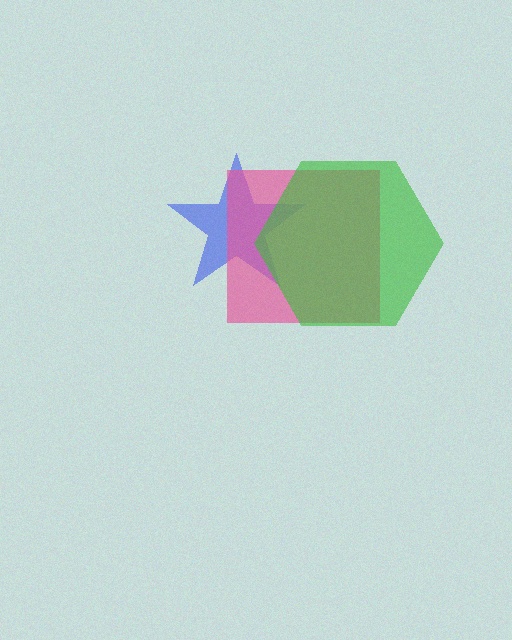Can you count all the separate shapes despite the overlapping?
Yes, there are 3 separate shapes.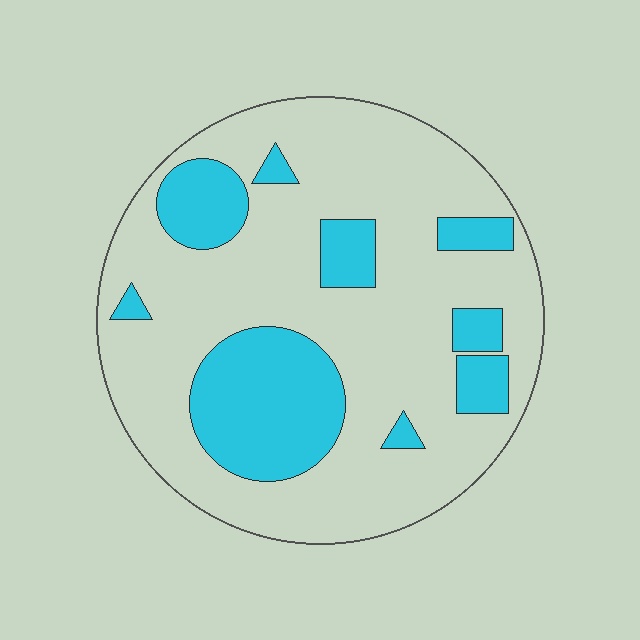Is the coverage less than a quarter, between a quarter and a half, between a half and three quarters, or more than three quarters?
Between a quarter and a half.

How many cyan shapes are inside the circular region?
9.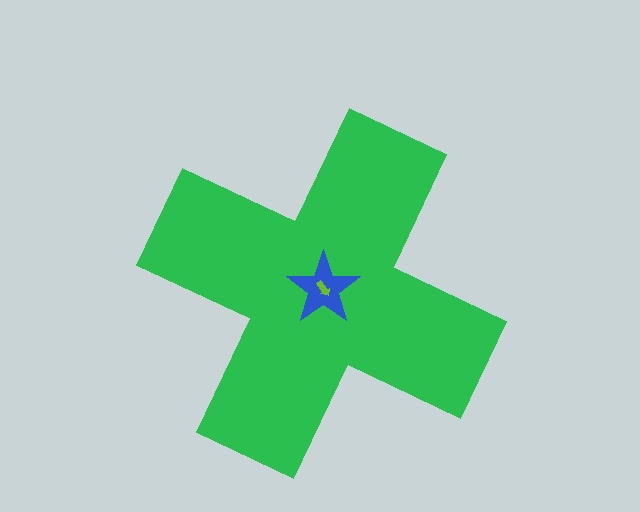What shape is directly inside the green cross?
The blue star.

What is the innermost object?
The lime arrow.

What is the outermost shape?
The green cross.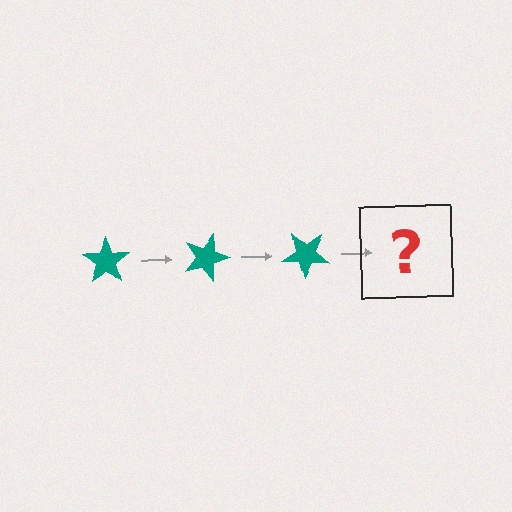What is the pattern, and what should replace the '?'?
The pattern is that the star rotates 20 degrees each step. The '?' should be a teal star rotated 60 degrees.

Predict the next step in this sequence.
The next step is a teal star rotated 60 degrees.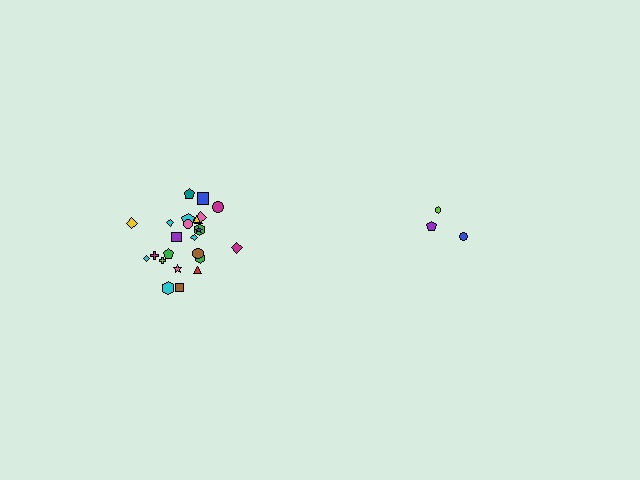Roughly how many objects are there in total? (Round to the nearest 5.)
Roughly 30 objects in total.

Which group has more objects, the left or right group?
The left group.